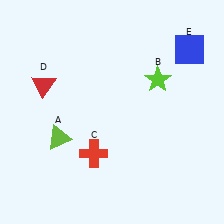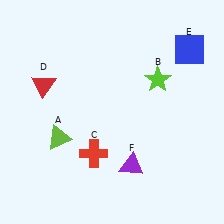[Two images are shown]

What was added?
A purple triangle (F) was added in Image 2.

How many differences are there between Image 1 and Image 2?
There is 1 difference between the two images.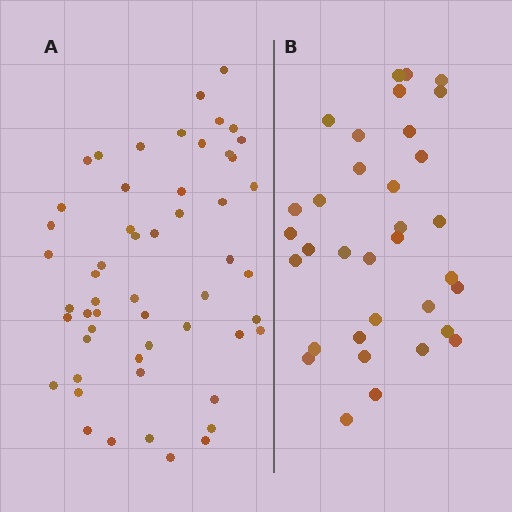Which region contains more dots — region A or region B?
Region A (the left region) has more dots.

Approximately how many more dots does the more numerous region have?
Region A has approximately 20 more dots than region B.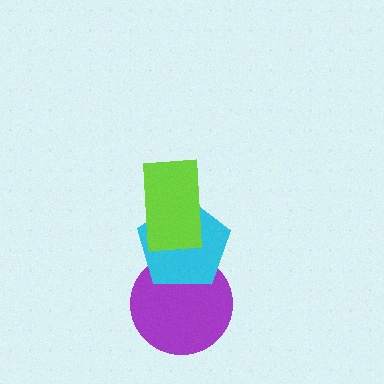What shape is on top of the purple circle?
The cyan pentagon is on top of the purple circle.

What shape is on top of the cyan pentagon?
The lime rectangle is on top of the cyan pentagon.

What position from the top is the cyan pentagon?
The cyan pentagon is 2nd from the top.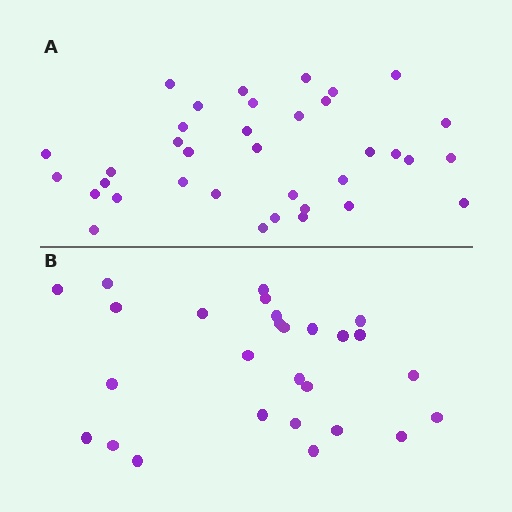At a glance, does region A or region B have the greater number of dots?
Region A (the top region) has more dots.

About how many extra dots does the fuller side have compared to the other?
Region A has roughly 8 or so more dots than region B.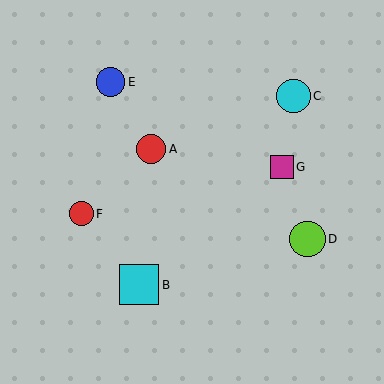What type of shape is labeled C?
Shape C is a cyan circle.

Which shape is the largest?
The cyan square (labeled B) is the largest.